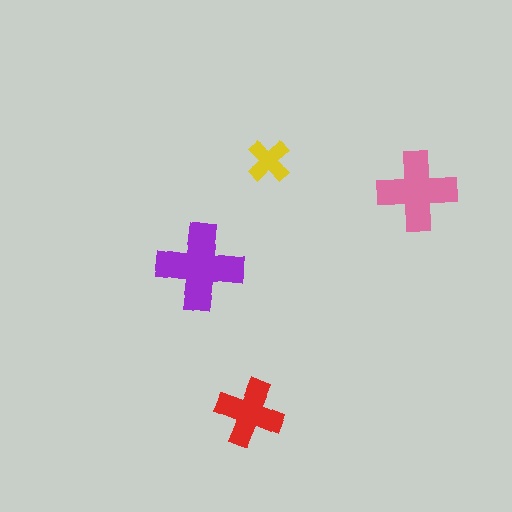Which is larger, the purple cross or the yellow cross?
The purple one.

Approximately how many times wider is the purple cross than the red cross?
About 1.5 times wider.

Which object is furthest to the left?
The purple cross is leftmost.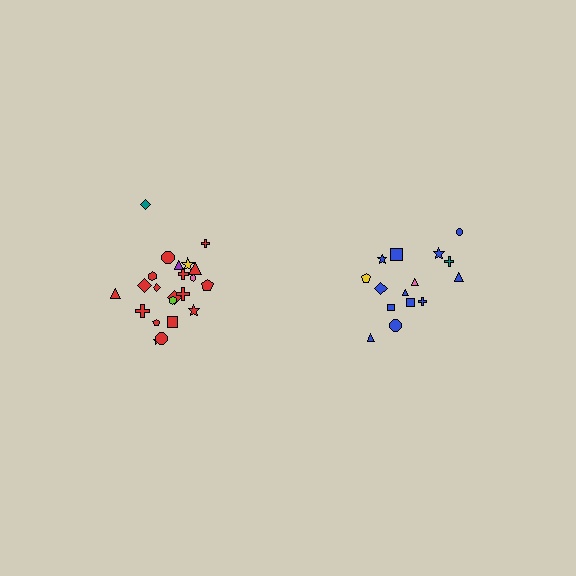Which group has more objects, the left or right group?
The left group.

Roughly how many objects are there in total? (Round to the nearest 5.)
Roughly 35 objects in total.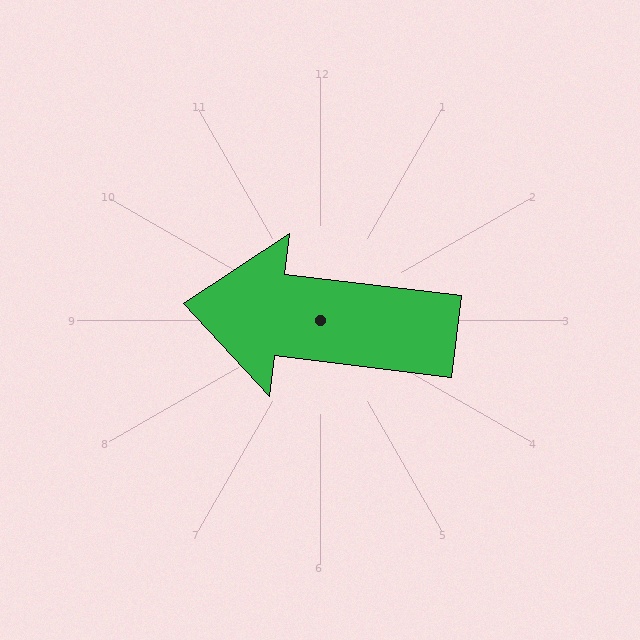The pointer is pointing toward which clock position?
Roughly 9 o'clock.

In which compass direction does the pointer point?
West.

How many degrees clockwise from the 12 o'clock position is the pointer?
Approximately 277 degrees.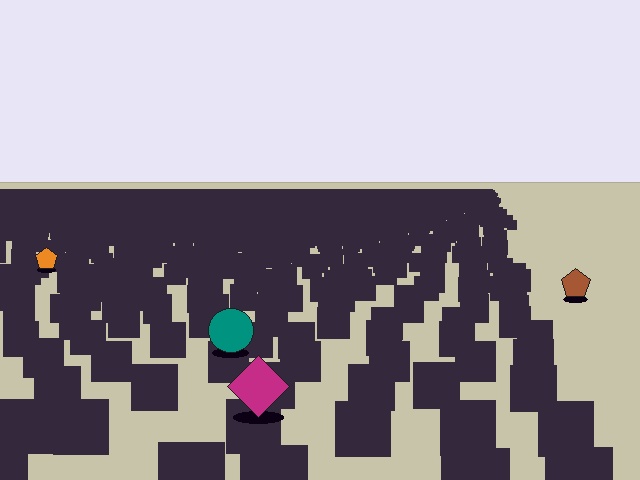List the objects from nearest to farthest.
From nearest to farthest: the magenta diamond, the teal circle, the brown pentagon, the orange pentagon.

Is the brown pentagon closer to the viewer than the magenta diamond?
No. The magenta diamond is closer — you can tell from the texture gradient: the ground texture is coarser near it.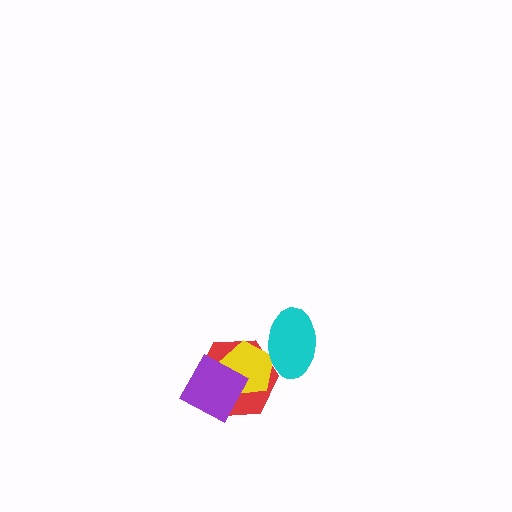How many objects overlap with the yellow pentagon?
3 objects overlap with the yellow pentagon.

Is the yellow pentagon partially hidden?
Yes, it is partially covered by another shape.